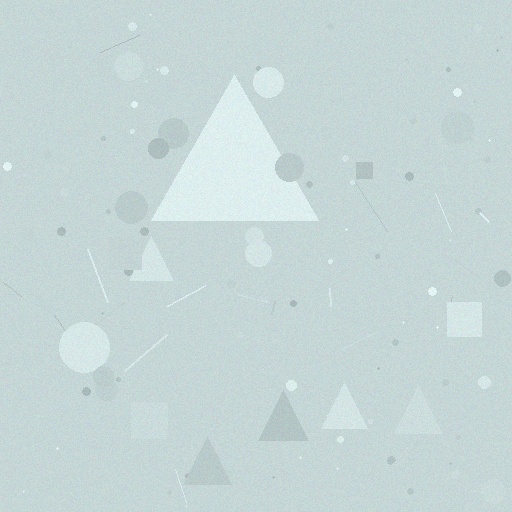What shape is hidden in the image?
A triangle is hidden in the image.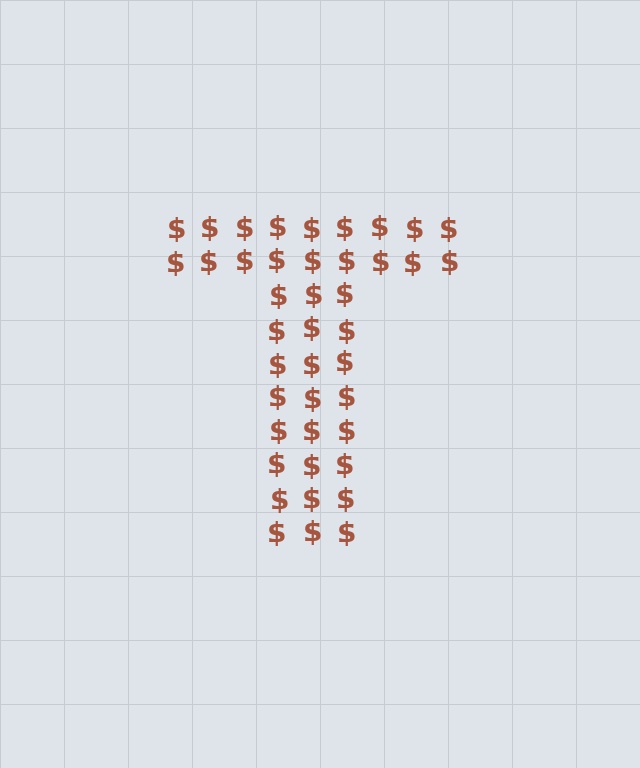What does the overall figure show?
The overall figure shows the letter T.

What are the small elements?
The small elements are dollar signs.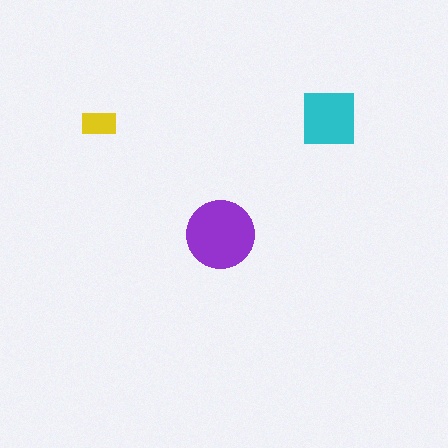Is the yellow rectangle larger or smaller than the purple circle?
Smaller.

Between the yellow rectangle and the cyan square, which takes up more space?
The cyan square.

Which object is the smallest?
The yellow rectangle.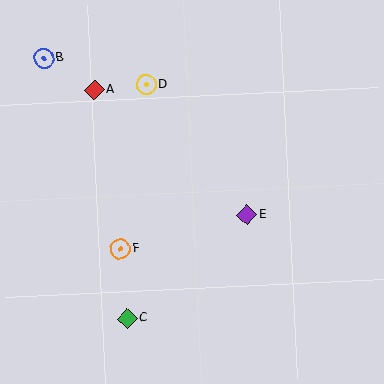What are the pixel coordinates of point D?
Point D is at (146, 85).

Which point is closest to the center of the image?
Point E at (247, 215) is closest to the center.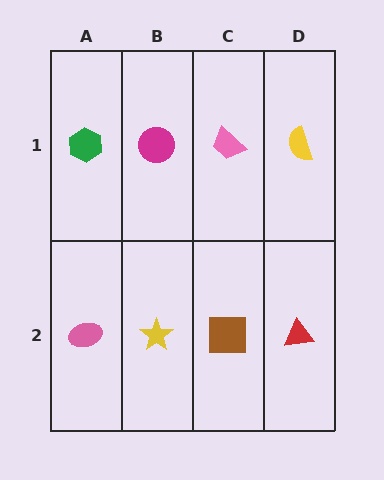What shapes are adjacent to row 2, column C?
A pink trapezoid (row 1, column C), a yellow star (row 2, column B), a red triangle (row 2, column D).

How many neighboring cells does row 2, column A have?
2.